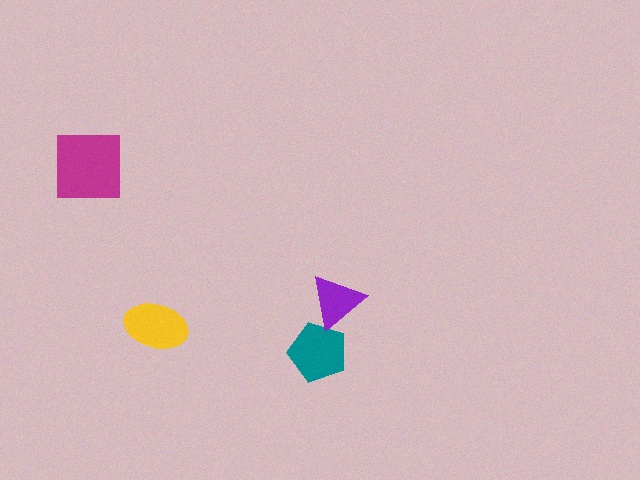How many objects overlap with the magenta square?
0 objects overlap with the magenta square.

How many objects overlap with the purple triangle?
1 object overlaps with the purple triangle.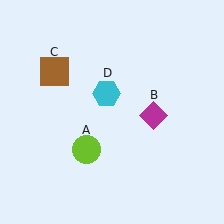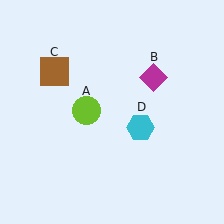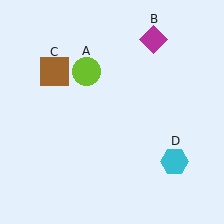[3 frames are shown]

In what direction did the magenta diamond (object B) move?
The magenta diamond (object B) moved up.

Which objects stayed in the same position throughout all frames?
Brown square (object C) remained stationary.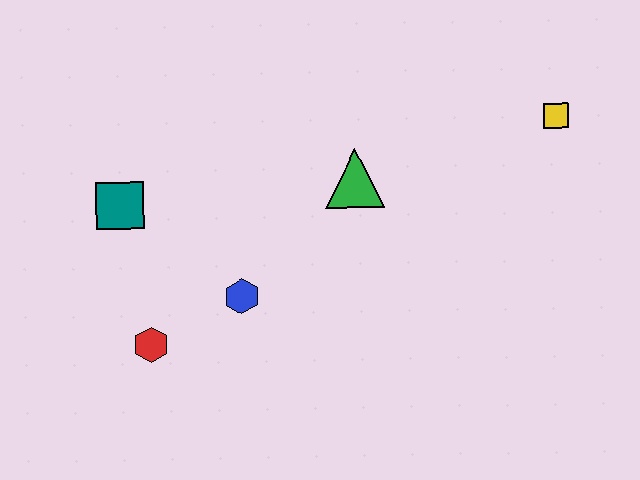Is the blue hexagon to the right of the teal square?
Yes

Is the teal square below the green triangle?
Yes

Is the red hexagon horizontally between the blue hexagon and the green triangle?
No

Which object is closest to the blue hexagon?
The red hexagon is closest to the blue hexagon.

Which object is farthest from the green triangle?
The red hexagon is farthest from the green triangle.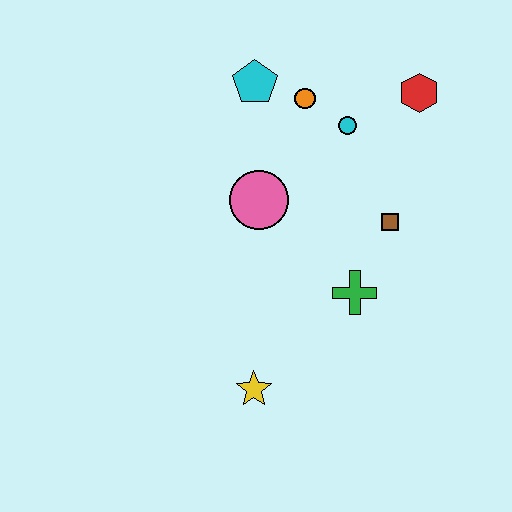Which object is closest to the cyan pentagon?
The orange circle is closest to the cyan pentagon.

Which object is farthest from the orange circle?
The yellow star is farthest from the orange circle.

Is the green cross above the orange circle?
No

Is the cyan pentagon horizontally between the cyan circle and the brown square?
No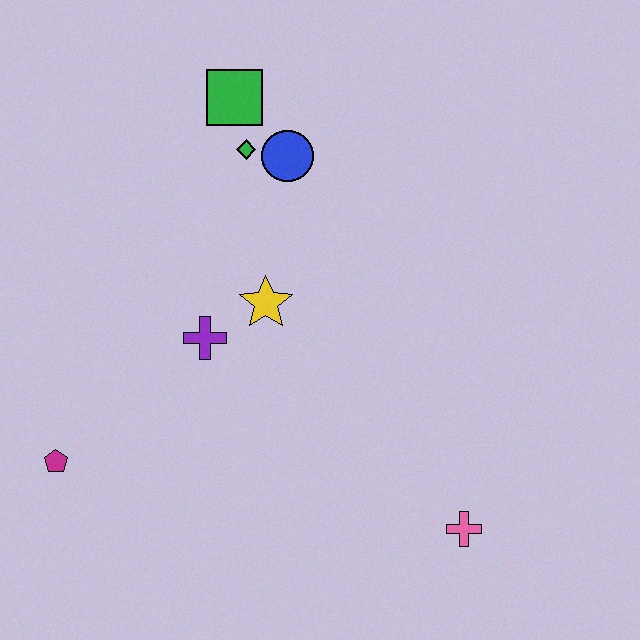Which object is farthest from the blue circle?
The pink cross is farthest from the blue circle.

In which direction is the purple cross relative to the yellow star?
The purple cross is to the left of the yellow star.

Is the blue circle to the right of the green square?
Yes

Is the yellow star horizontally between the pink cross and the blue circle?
No